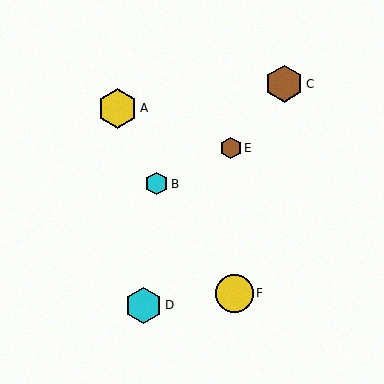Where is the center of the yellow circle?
The center of the yellow circle is at (234, 293).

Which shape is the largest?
The yellow hexagon (labeled A) is the largest.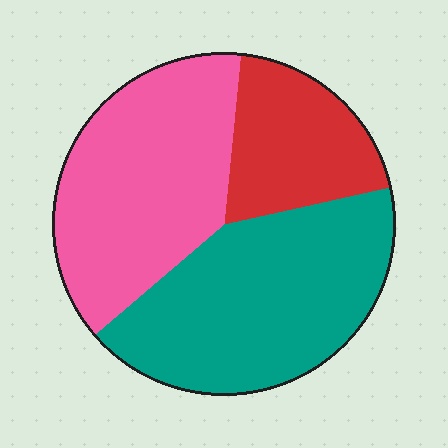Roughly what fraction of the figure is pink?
Pink covers roughly 40% of the figure.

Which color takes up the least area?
Red, at roughly 20%.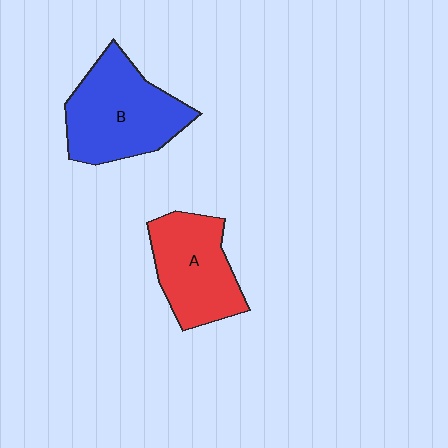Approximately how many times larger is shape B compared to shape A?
Approximately 1.2 times.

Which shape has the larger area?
Shape B (blue).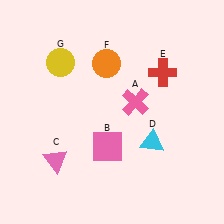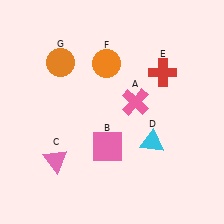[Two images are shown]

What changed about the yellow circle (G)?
In Image 1, G is yellow. In Image 2, it changed to orange.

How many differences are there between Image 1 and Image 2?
There is 1 difference between the two images.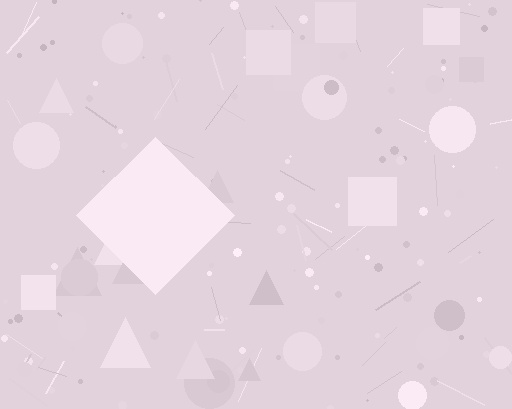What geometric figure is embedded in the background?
A diamond is embedded in the background.